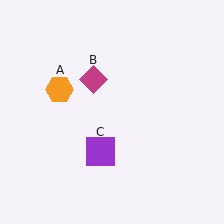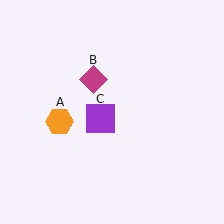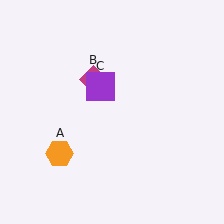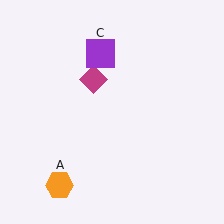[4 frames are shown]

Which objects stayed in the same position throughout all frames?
Magenta diamond (object B) remained stationary.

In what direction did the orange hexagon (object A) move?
The orange hexagon (object A) moved down.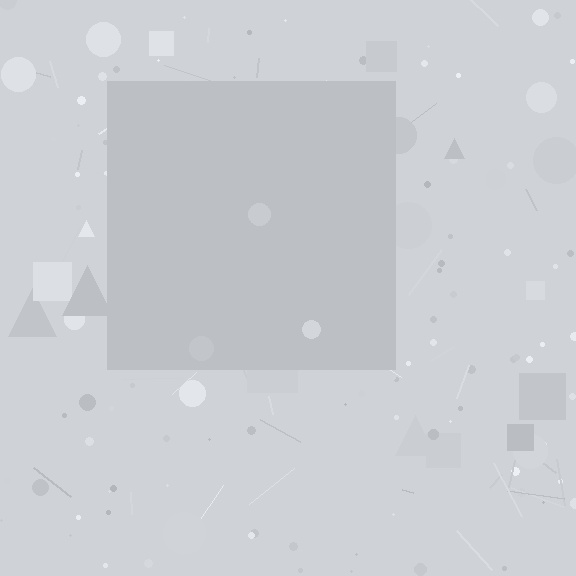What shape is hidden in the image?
A square is hidden in the image.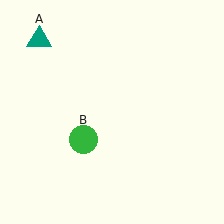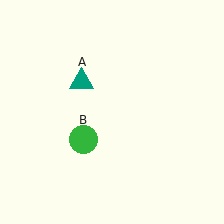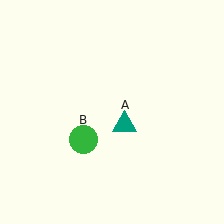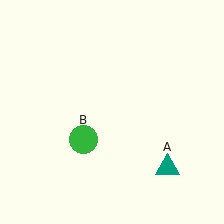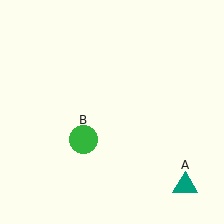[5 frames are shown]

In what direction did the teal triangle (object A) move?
The teal triangle (object A) moved down and to the right.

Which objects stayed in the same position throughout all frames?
Green circle (object B) remained stationary.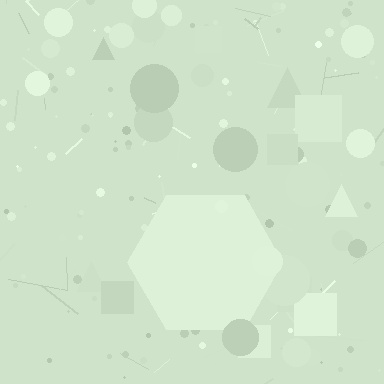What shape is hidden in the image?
A hexagon is hidden in the image.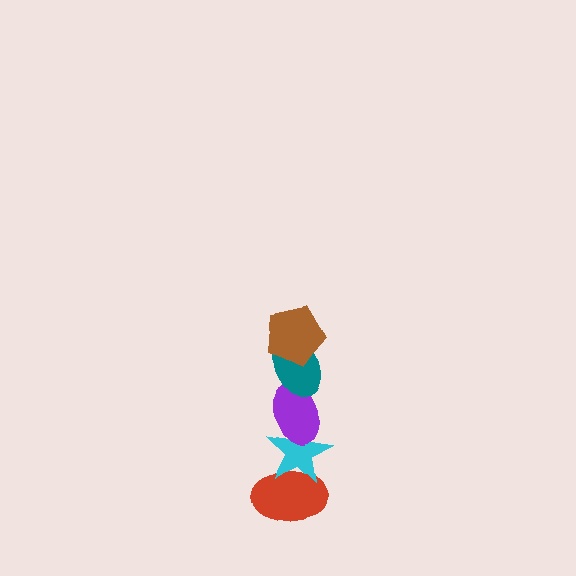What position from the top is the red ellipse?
The red ellipse is 5th from the top.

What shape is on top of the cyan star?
The purple ellipse is on top of the cyan star.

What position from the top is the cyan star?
The cyan star is 4th from the top.